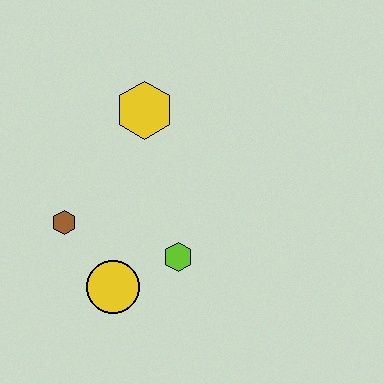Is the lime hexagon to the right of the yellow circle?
Yes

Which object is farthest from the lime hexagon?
The yellow hexagon is farthest from the lime hexagon.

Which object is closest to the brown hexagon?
The yellow circle is closest to the brown hexagon.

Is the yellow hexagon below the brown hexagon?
No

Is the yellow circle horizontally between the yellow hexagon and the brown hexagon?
Yes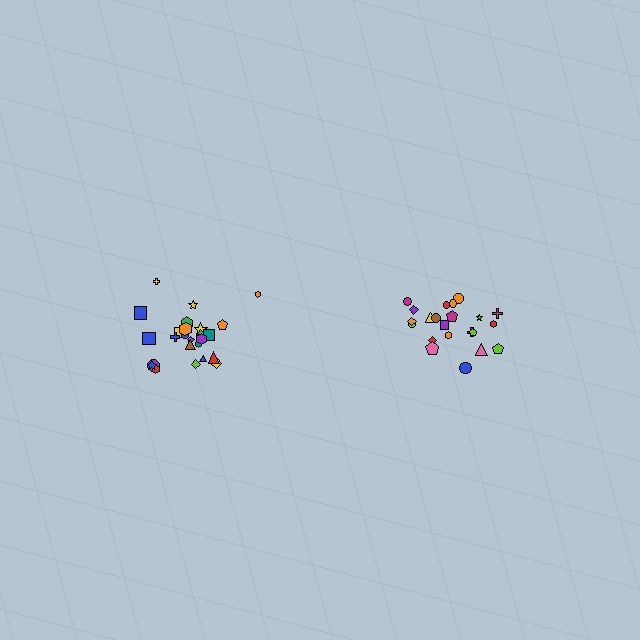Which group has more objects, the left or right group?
The left group.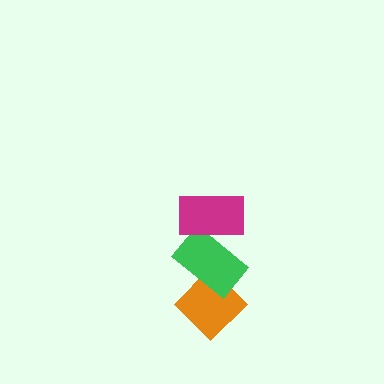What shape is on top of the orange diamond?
The green rectangle is on top of the orange diamond.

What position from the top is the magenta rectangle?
The magenta rectangle is 1st from the top.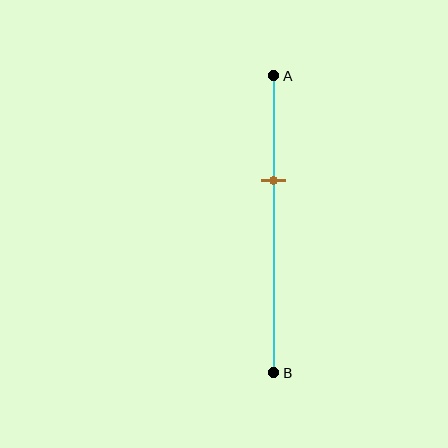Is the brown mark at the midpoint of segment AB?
No, the mark is at about 35% from A, not at the 50% midpoint.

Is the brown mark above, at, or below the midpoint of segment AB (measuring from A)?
The brown mark is above the midpoint of segment AB.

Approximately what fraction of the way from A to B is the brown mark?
The brown mark is approximately 35% of the way from A to B.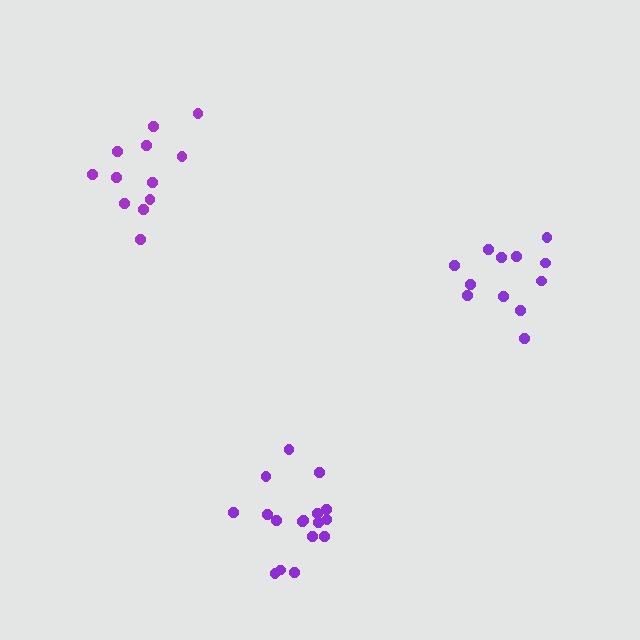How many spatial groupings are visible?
There are 3 spatial groupings.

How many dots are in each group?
Group 1: 12 dots, Group 2: 17 dots, Group 3: 12 dots (41 total).